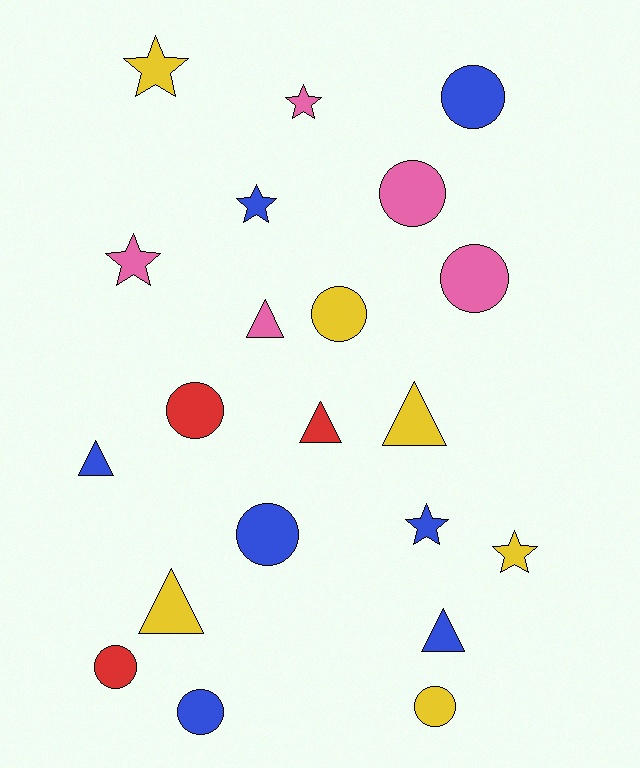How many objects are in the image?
There are 21 objects.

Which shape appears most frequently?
Circle, with 9 objects.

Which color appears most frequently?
Blue, with 7 objects.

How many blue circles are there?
There are 3 blue circles.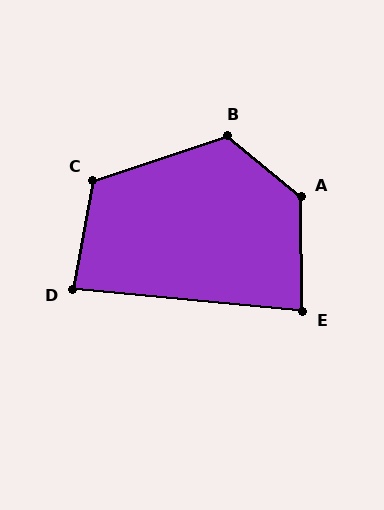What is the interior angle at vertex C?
Approximately 119 degrees (obtuse).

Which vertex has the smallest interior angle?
E, at approximately 84 degrees.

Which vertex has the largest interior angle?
A, at approximately 130 degrees.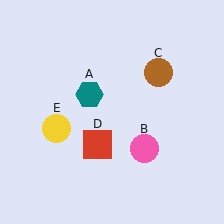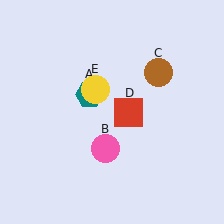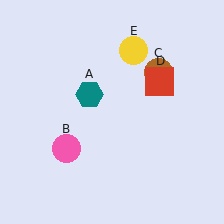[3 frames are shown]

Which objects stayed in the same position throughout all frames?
Teal hexagon (object A) and brown circle (object C) remained stationary.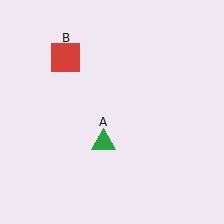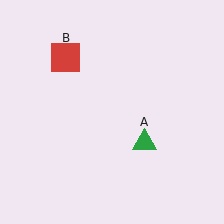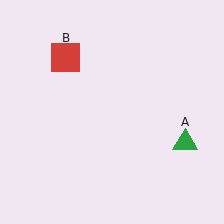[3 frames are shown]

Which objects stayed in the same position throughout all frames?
Red square (object B) remained stationary.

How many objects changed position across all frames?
1 object changed position: green triangle (object A).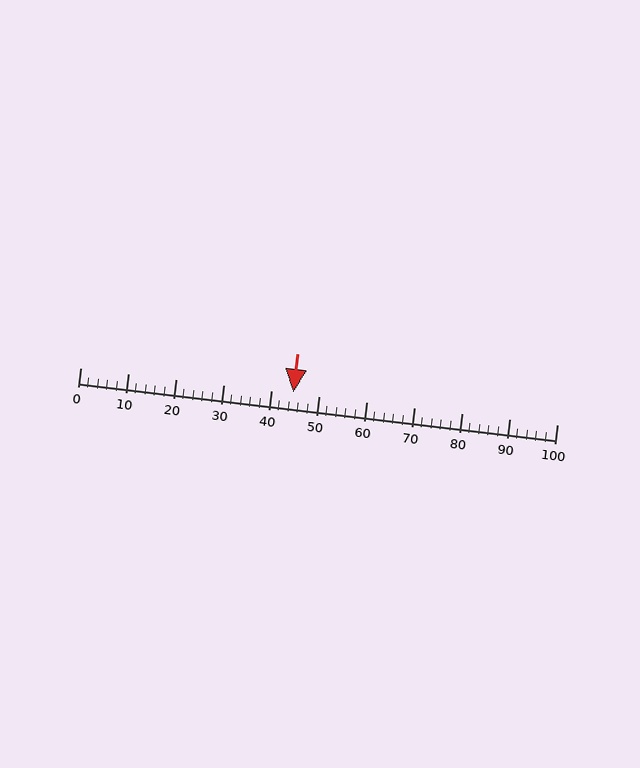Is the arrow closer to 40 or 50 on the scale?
The arrow is closer to 40.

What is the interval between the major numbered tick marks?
The major tick marks are spaced 10 units apart.